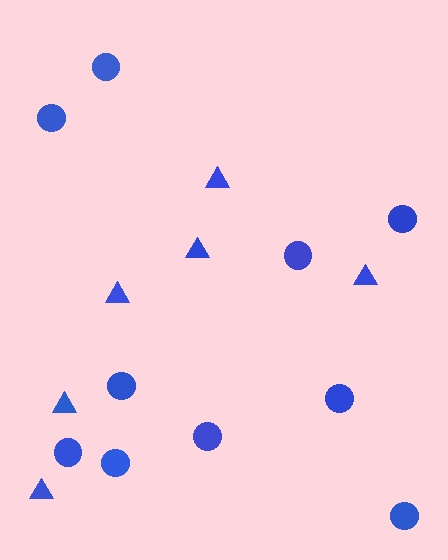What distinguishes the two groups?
There are 2 groups: one group of circles (10) and one group of triangles (6).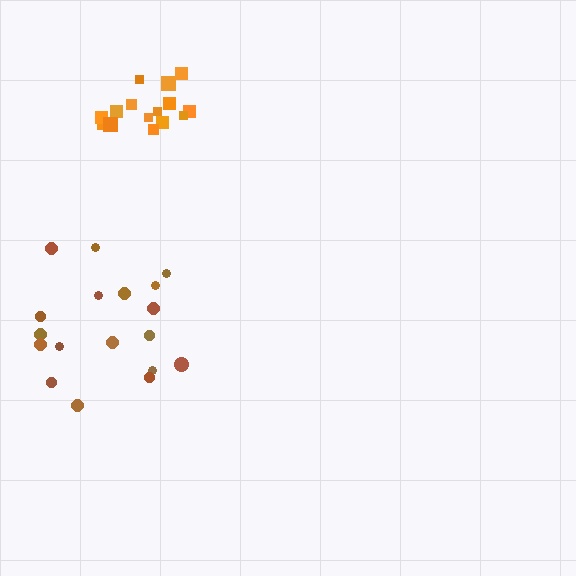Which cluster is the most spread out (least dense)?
Brown.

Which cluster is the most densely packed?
Orange.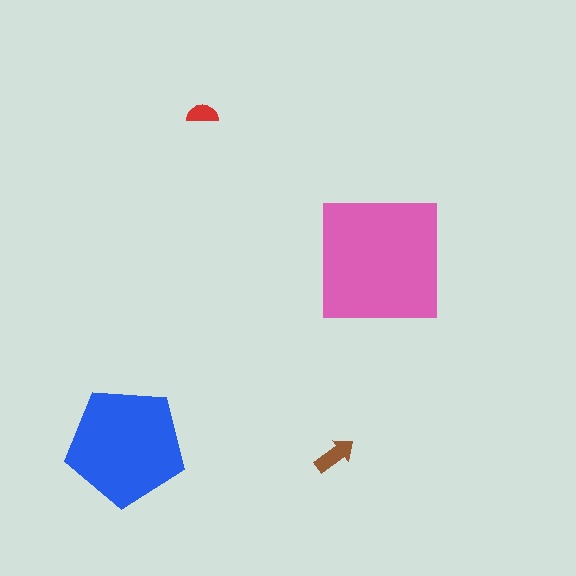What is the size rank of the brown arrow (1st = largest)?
3rd.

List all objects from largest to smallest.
The pink square, the blue pentagon, the brown arrow, the red semicircle.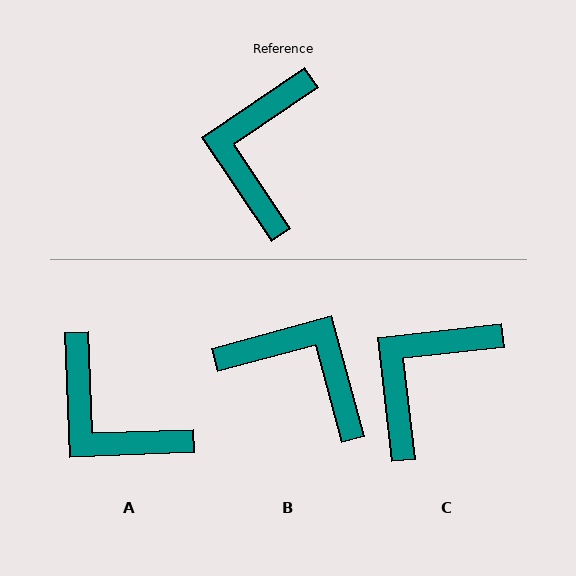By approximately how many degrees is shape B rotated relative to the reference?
Approximately 109 degrees clockwise.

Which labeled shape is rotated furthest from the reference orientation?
B, about 109 degrees away.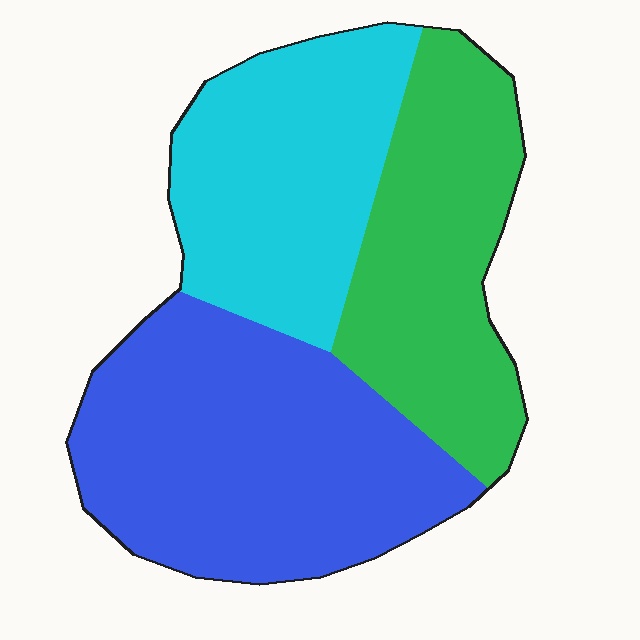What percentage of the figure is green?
Green takes up between a sixth and a third of the figure.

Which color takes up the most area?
Blue, at roughly 40%.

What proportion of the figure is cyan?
Cyan covers 29% of the figure.